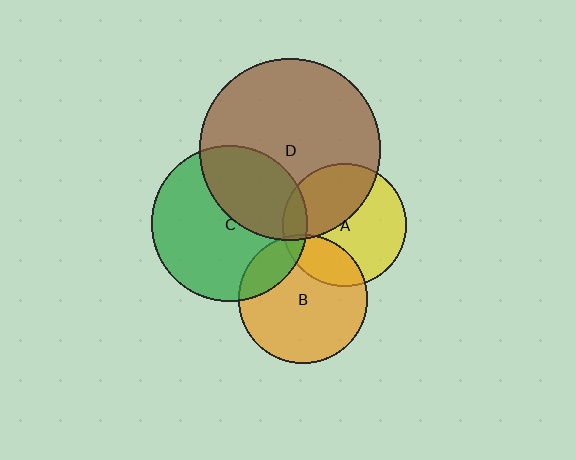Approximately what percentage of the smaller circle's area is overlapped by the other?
Approximately 10%.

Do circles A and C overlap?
Yes.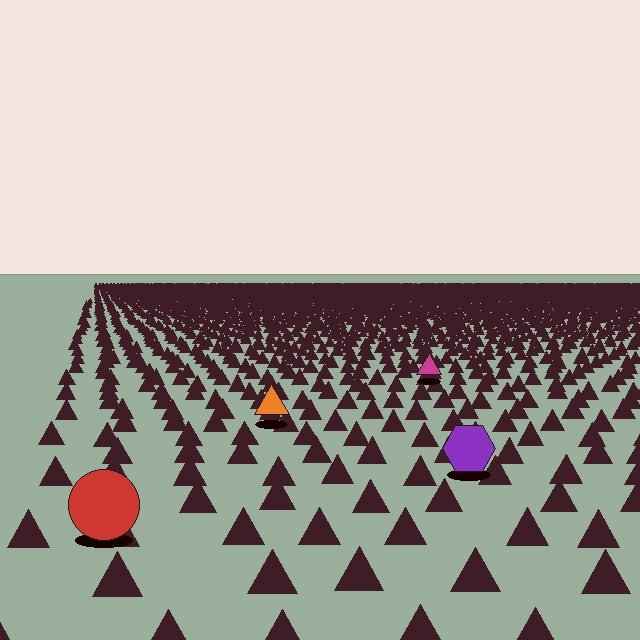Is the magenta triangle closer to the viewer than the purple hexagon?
No. The purple hexagon is closer — you can tell from the texture gradient: the ground texture is coarser near it.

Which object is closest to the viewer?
The red circle is closest. The texture marks near it are larger and more spread out.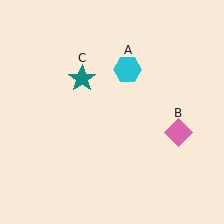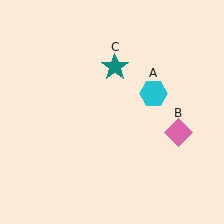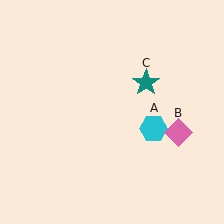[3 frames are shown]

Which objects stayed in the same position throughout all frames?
Pink diamond (object B) remained stationary.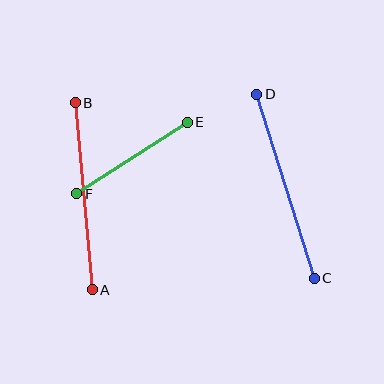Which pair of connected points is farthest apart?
Points C and D are farthest apart.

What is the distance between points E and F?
The distance is approximately 131 pixels.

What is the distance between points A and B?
The distance is approximately 188 pixels.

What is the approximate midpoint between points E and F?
The midpoint is at approximately (132, 158) pixels.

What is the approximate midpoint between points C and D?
The midpoint is at approximately (285, 186) pixels.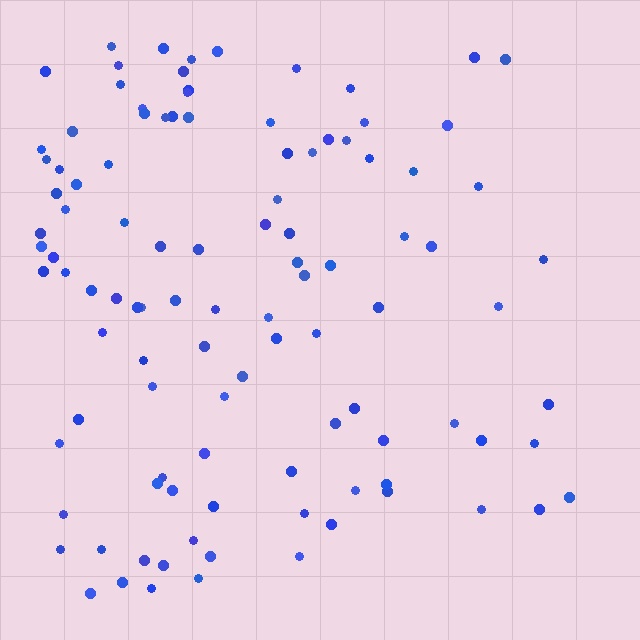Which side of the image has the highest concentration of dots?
The left.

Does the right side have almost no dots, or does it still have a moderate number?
Still a moderate number, just noticeably fewer than the left.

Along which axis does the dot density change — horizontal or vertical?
Horizontal.